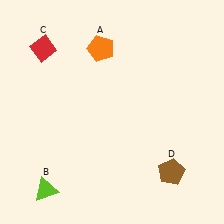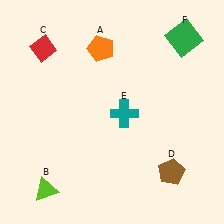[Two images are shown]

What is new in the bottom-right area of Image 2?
A teal cross (E) was added in the bottom-right area of Image 2.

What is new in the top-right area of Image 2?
A green square (F) was added in the top-right area of Image 2.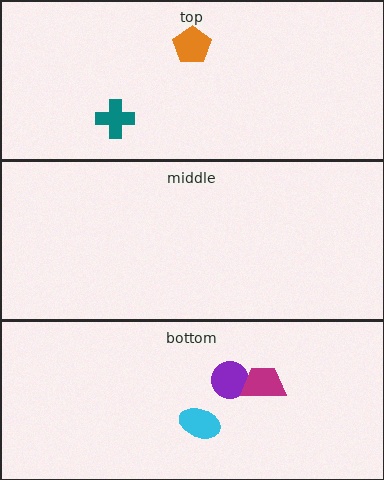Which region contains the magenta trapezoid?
The bottom region.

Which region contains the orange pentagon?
The top region.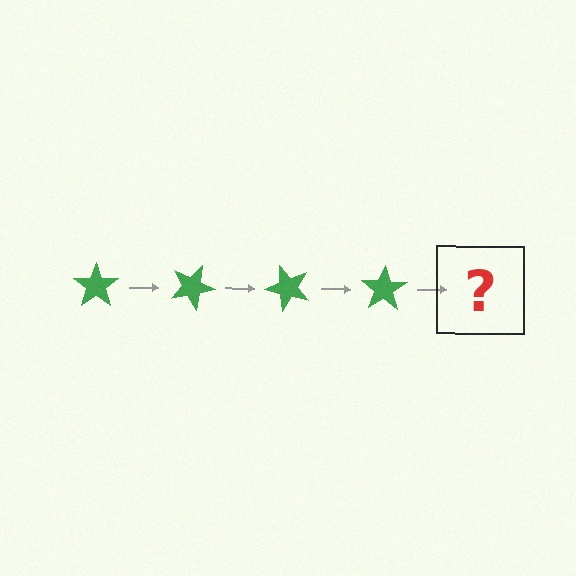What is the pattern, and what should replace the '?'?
The pattern is that the star rotates 25 degrees each step. The '?' should be a green star rotated 100 degrees.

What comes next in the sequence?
The next element should be a green star rotated 100 degrees.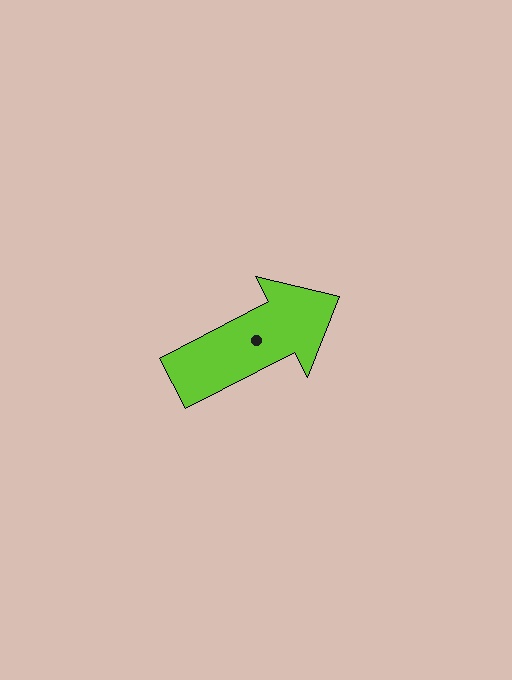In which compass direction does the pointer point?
Northeast.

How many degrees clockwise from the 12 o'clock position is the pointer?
Approximately 63 degrees.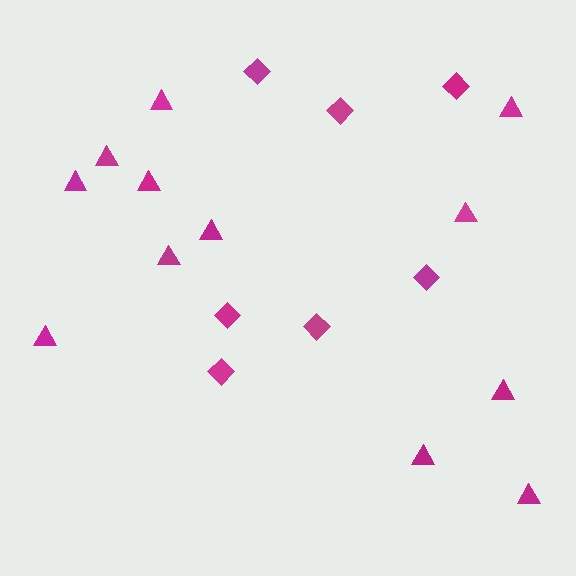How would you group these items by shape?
There are 2 groups: one group of diamonds (7) and one group of triangles (12).